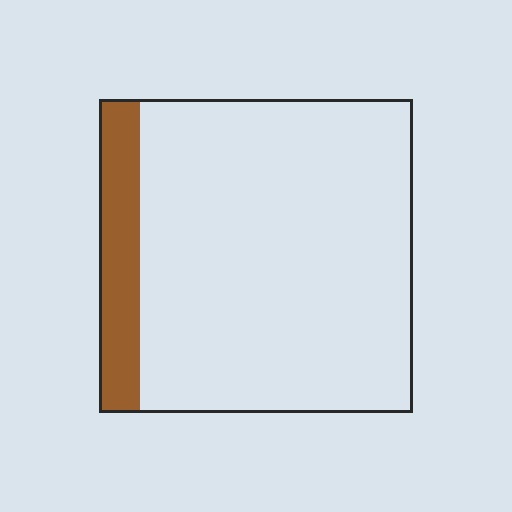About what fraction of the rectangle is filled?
About one eighth (1/8).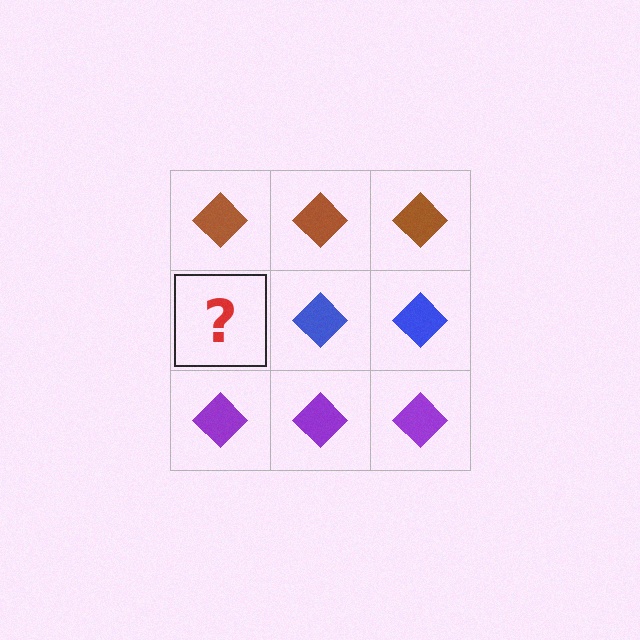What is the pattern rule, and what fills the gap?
The rule is that each row has a consistent color. The gap should be filled with a blue diamond.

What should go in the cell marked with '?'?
The missing cell should contain a blue diamond.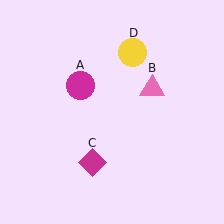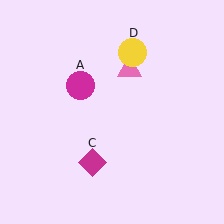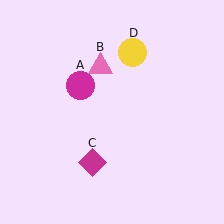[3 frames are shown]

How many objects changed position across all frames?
1 object changed position: pink triangle (object B).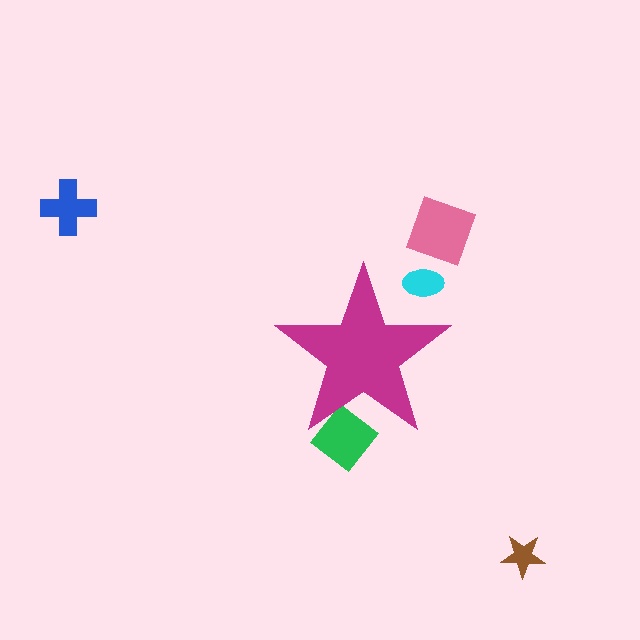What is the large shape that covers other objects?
A magenta star.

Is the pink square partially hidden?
No, the pink square is fully visible.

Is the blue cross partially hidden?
No, the blue cross is fully visible.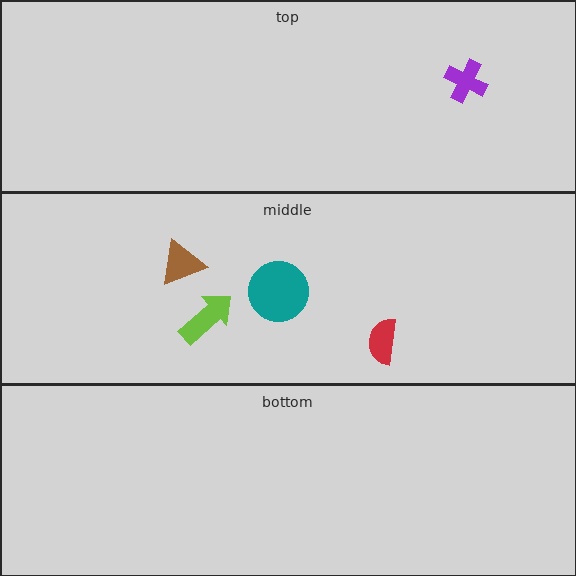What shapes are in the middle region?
The red semicircle, the lime arrow, the brown triangle, the teal circle.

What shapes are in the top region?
The purple cross.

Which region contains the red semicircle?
The middle region.